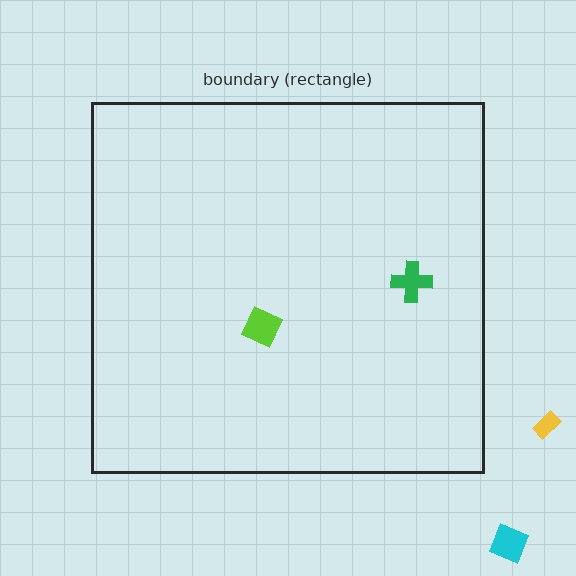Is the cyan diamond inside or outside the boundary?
Outside.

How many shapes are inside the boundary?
2 inside, 2 outside.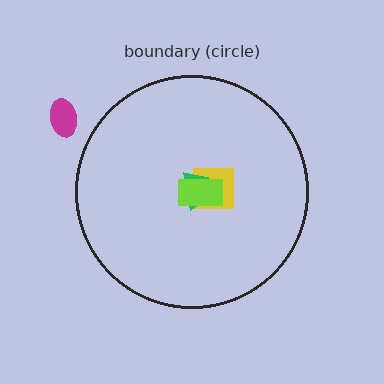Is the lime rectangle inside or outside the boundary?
Inside.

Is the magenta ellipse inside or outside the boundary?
Outside.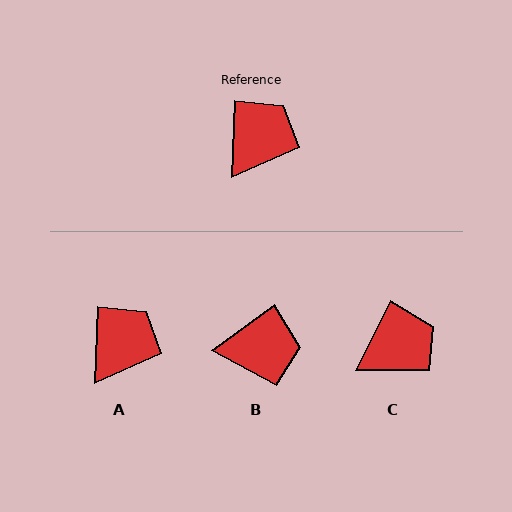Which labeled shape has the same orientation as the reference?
A.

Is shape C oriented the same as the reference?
No, it is off by about 24 degrees.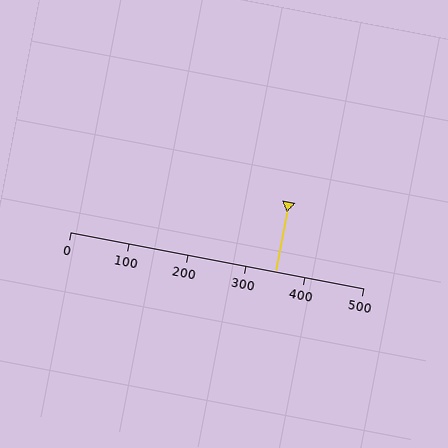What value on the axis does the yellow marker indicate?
The marker indicates approximately 350.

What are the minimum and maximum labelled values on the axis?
The axis runs from 0 to 500.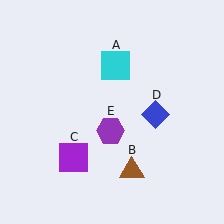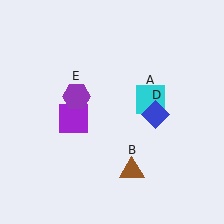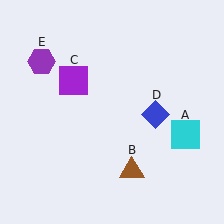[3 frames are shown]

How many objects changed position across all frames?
3 objects changed position: cyan square (object A), purple square (object C), purple hexagon (object E).